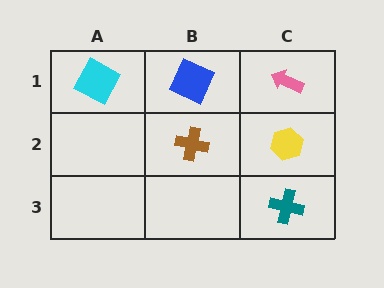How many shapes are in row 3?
1 shape.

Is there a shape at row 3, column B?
No, that cell is empty.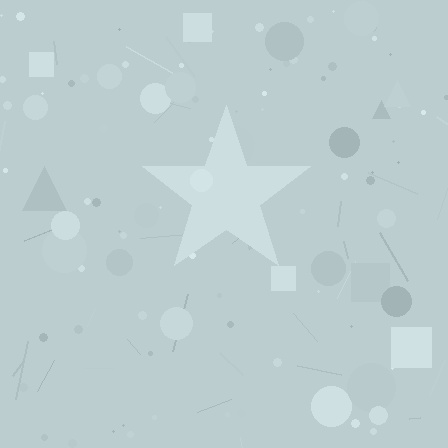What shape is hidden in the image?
A star is hidden in the image.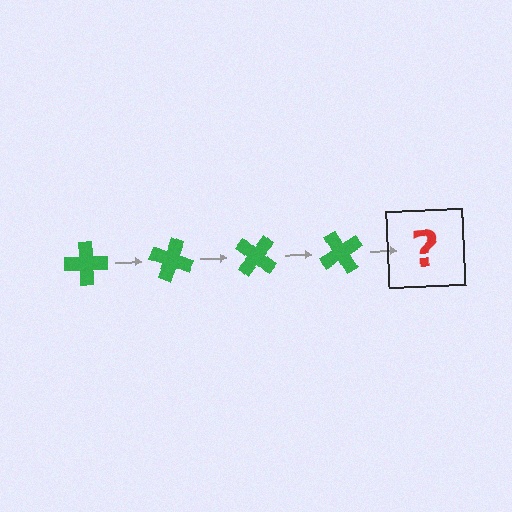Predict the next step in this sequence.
The next step is a green cross rotated 80 degrees.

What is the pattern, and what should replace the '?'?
The pattern is that the cross rotates 20 degrees each step. The '?' should be a green cross rotated 80 degrees.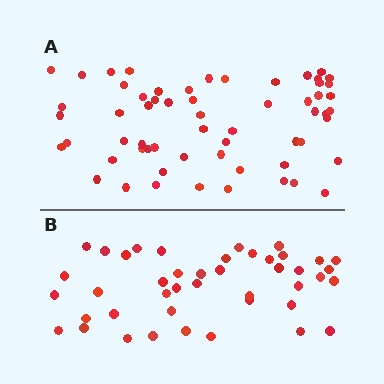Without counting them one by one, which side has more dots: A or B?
Region A (the top region) has more dots.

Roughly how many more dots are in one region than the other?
Region A has approximately 15 more dots than region B.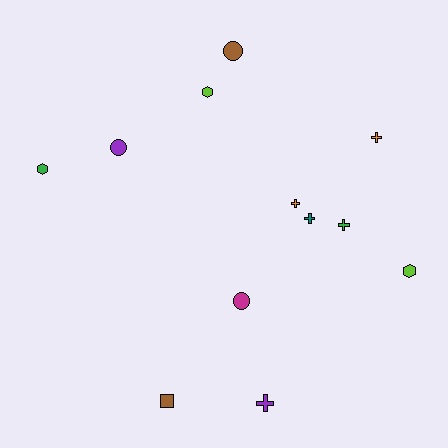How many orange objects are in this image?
There are 2 orange objects.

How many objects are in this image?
There are 12 objects.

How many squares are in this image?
There is 1 square.